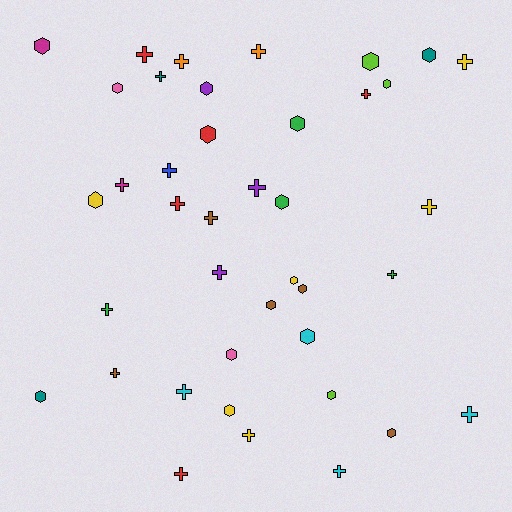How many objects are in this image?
There are 40 objects.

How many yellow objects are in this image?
There are 6 yellow objects.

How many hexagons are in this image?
There are 19 hexagons.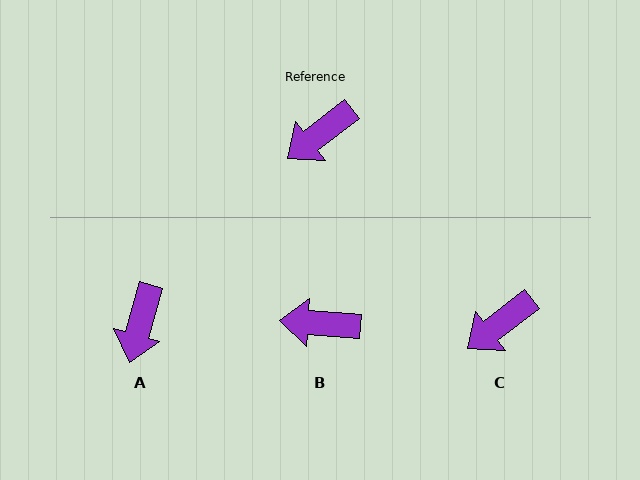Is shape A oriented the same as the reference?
No, it is off by about 37 degrees.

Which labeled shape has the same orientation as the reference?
C.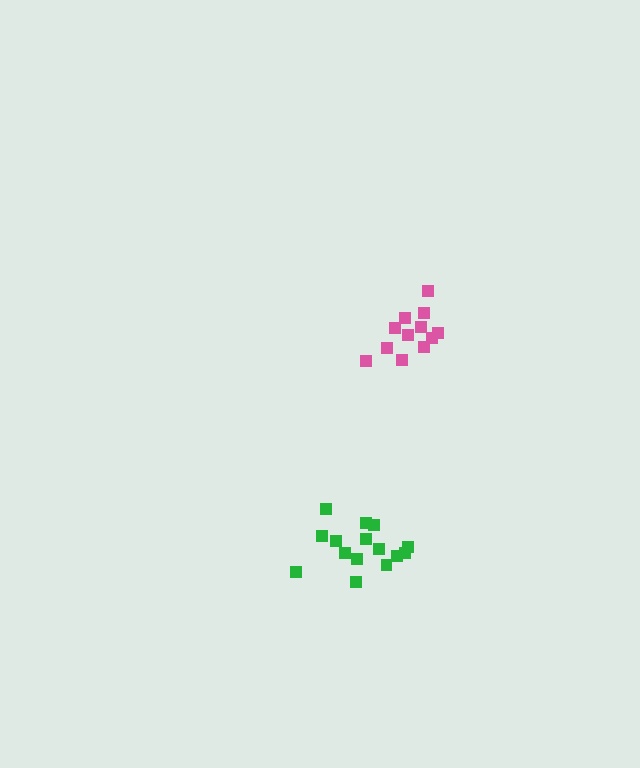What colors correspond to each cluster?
The clusters are colored: green, pink.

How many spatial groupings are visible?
There are 2 spatial groupings.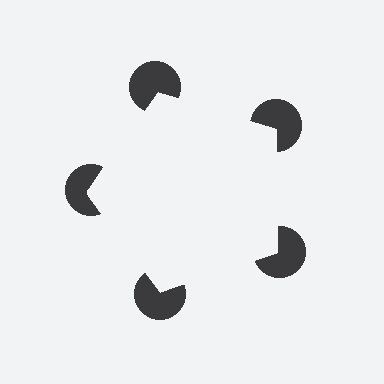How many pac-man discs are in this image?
There are 5 — one at each vertex of the illusory pentagon.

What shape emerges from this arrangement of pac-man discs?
An illusory pentagon — its edges are inferred from the aligned wedge cuts in the pac-man discs, not physically drawn.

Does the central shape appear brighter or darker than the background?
It typically appears slightly brighter than the background, even though no actual brightness change is drawn.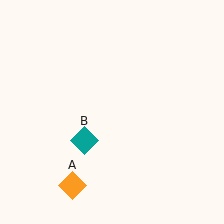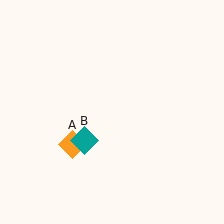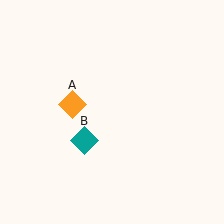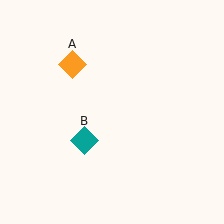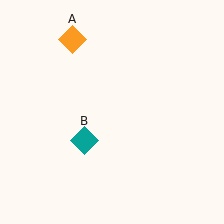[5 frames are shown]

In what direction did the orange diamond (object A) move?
The orange diamond (object A) moved up.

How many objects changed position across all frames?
1 object changed position: orange diamond (object A).